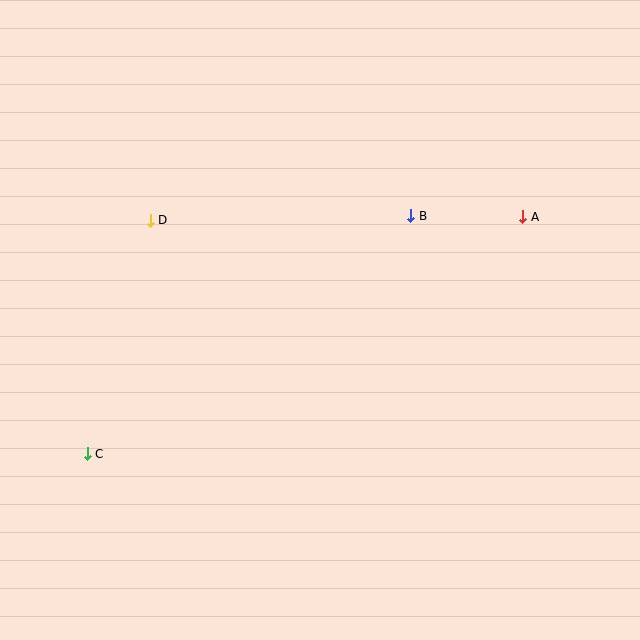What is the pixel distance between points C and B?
The distance between C and B is 402 pixels.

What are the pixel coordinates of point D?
Point D is at (150, 220).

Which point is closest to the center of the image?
Point B at (411, 216) is closest to the center.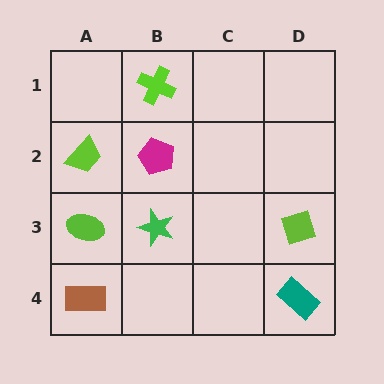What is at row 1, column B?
A lime cross.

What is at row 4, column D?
A teal rectangle.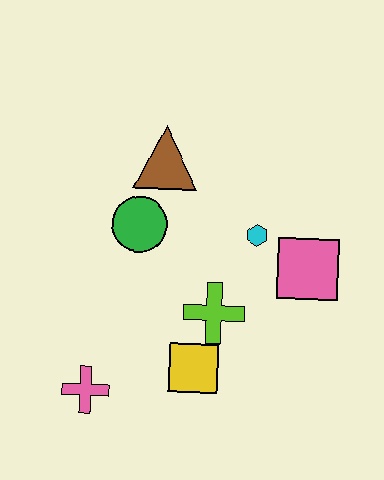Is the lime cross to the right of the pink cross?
Yes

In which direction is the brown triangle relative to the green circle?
The brown triangle is above the green circle.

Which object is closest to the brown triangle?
The green circle is closest to the brown triangle.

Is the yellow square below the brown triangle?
Yes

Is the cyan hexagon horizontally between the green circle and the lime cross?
No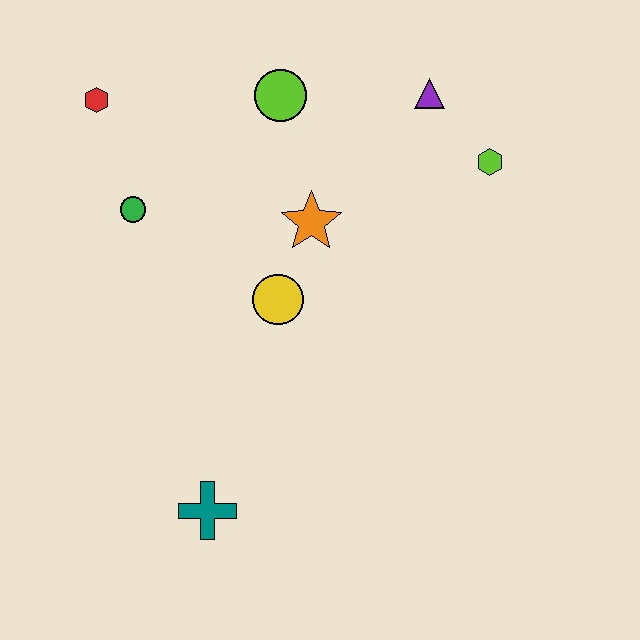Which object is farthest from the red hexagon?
The teal cross is farthest from the red hexagon.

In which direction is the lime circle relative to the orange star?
The lime circle is above the orange star.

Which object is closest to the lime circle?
The orange star is closest to the lime circle.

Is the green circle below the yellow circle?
No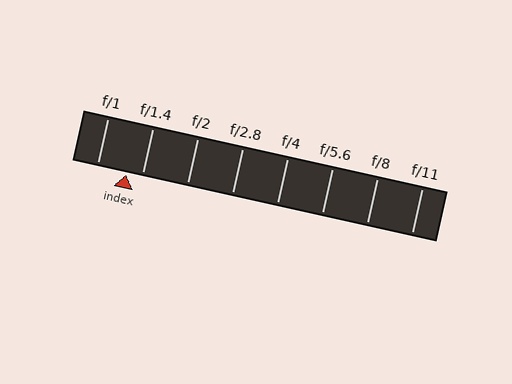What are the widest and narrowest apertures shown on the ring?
The widest aperture shown is f/1 and the narrowest is f/11.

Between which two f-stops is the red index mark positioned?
The index mark is between f/1 and f/1.4.